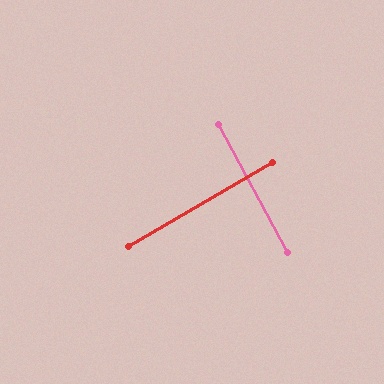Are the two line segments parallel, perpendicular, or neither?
Perpendicular — they meet at approximately 88°.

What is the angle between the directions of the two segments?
Approximately 88 degrees.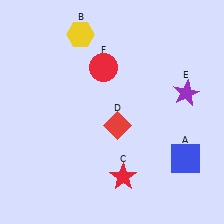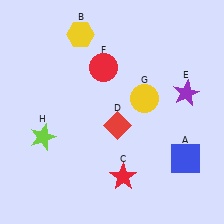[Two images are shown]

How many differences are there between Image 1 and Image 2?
There are 2 differences between the two images.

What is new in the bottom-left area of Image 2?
A lime star (H) was added in the bottom-left area of Image 2.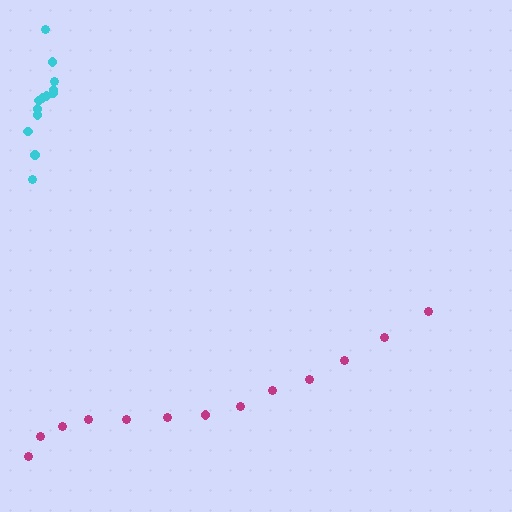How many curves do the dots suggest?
There are 2 distinct paths.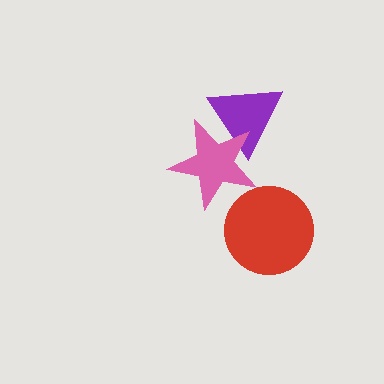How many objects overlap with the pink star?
1 object overlaps with the pink star.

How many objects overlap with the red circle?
0 objects overlap with the red circle.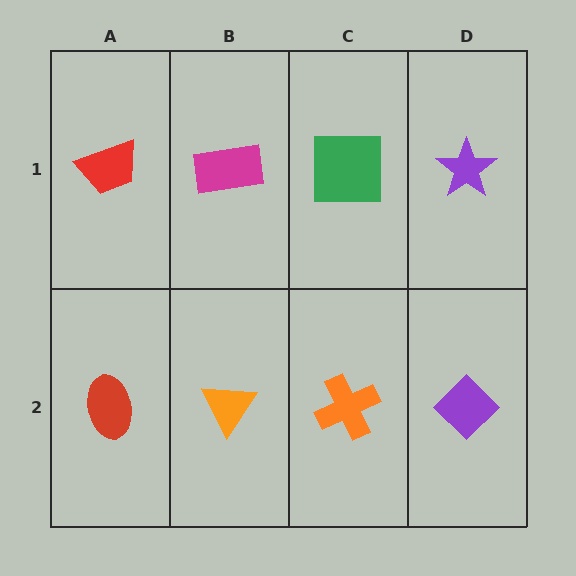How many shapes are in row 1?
4 shapes.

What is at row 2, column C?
An orange cross.